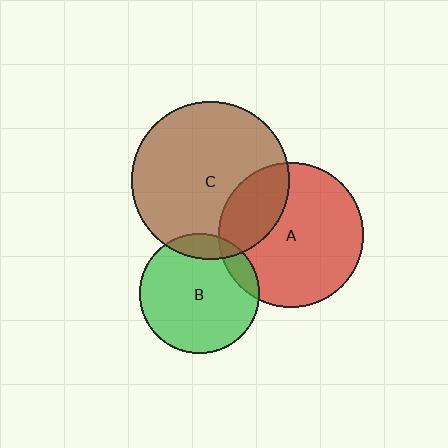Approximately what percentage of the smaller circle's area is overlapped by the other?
Approximately 25%.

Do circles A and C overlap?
Yes.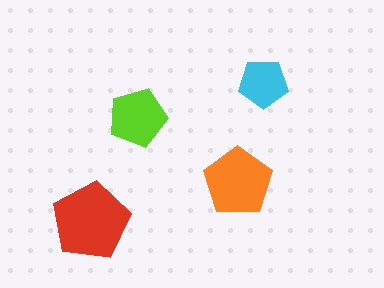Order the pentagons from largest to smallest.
the red one, the orange one, the lime one, the cyan one.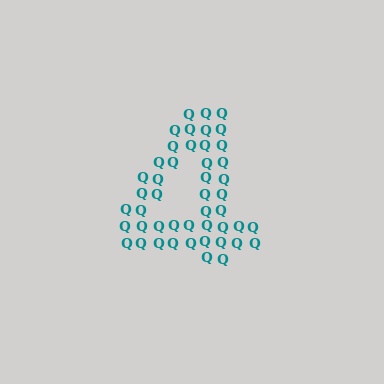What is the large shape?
The large shape is the digit 4.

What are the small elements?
The small elements are letter Q's.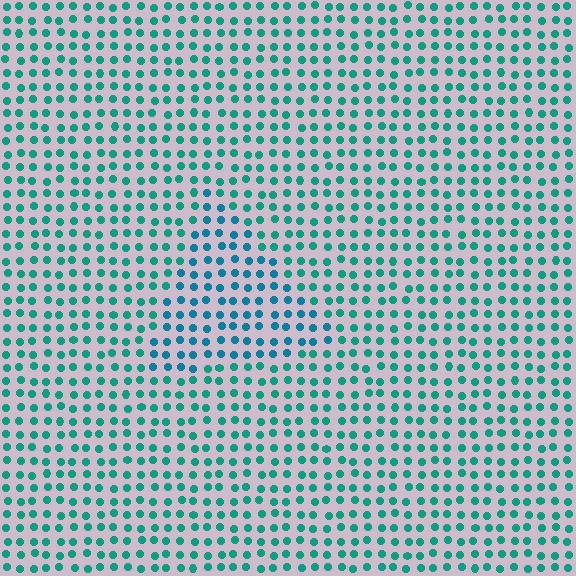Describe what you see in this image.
The image is filled with small teal elements in a uniform arrangement. A triangle-shaped region is visible where the elements are tinted to a slightly different hue, forming a subtle color boundary.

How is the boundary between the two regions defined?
The boundary is defined purely by a slight shift in hue (about 26 degrees). Spacing, size, and orientation are identical on both sides.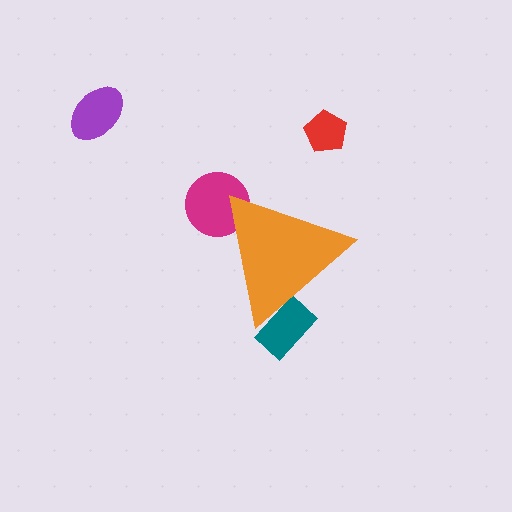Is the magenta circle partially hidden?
Yes, the magenta circle is partially hidden behind the orange triangle.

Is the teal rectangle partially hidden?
Yes, the teal rectangle is partially hidden behind the orange triangle.